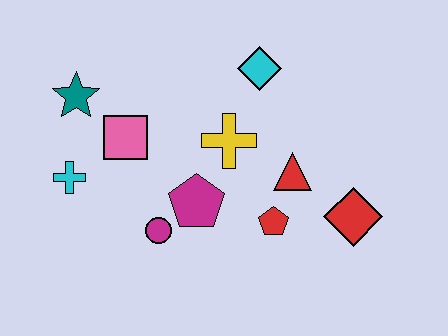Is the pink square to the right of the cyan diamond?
No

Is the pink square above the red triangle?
Yes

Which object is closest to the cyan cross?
The pink square is closest to the cyan cross.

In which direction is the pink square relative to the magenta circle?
The pink square is above the magenta circle.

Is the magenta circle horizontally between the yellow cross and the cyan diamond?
No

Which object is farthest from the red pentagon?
The teal star is farthest from the red pentagon.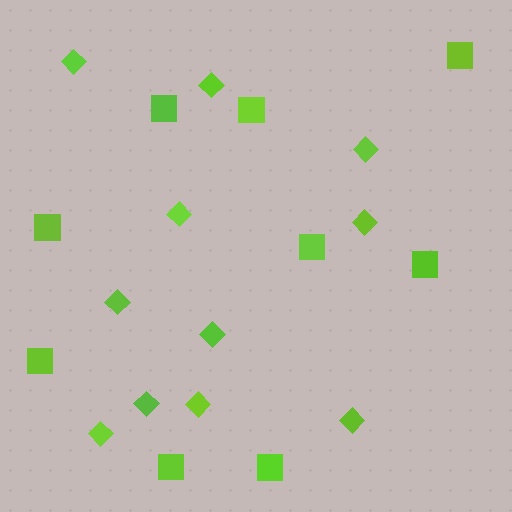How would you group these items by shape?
There are 2 groups: one group of diamonds (11) and one group of squares (9).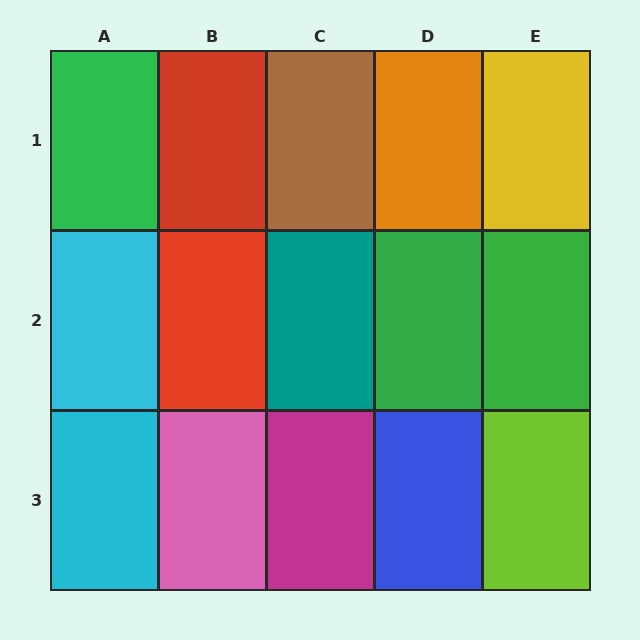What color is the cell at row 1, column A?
Green.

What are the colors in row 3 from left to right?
Cyan, pink, magenta, blue, lime.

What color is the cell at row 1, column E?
Yellow.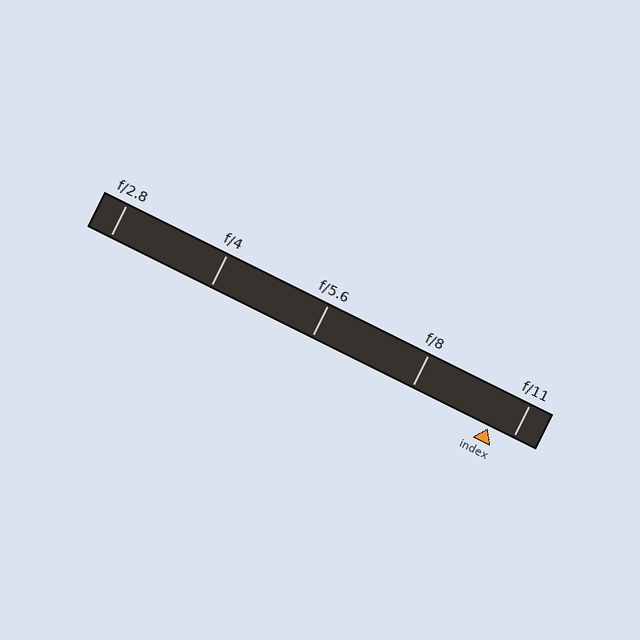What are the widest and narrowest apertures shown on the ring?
The widest aperture shown is f/2.8 and the narrowest is f/11.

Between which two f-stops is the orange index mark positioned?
The index mark is between f/8 and f/11.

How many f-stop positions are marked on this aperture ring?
There are 5 f-stop positions marked.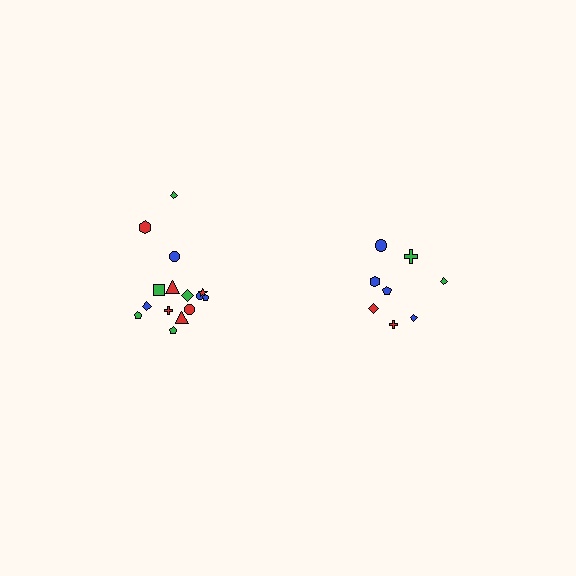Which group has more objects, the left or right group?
The left group.